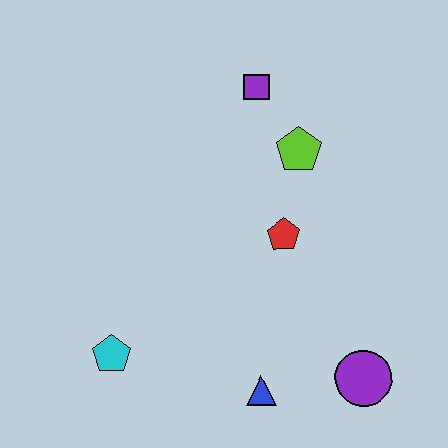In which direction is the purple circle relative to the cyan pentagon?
The purple circle is to the right of the cyan pentagon.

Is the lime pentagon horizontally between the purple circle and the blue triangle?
Yes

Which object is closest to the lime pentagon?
The purple square is closest to the lime pentagon.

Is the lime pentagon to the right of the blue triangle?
Yes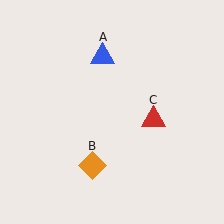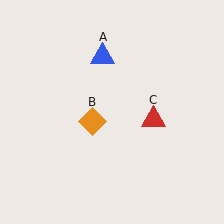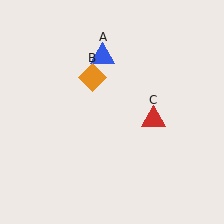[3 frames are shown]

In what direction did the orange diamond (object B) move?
The orange diamond (object B) moved up.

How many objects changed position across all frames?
1 object changed position: orange diamond (object B).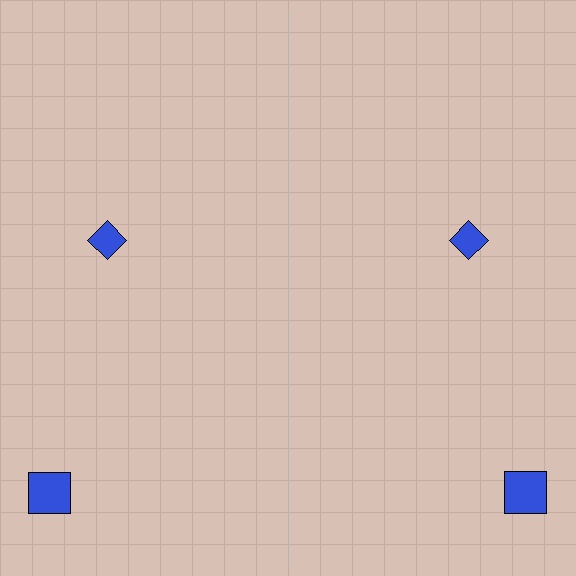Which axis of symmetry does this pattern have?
The pattern has a vertical axis of symmetry running through the center of the image.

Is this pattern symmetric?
Yes, this pattern has bilateral (reflection) symmetry.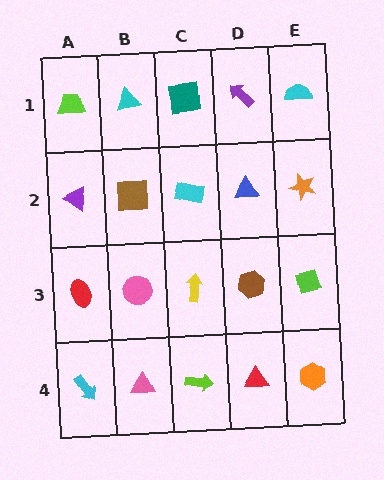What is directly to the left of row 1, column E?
A purple arrow.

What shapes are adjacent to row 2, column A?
A lime trapezoid (row 1, column A), a red ellipse (row 3, column A), a brown square (row 2, column B).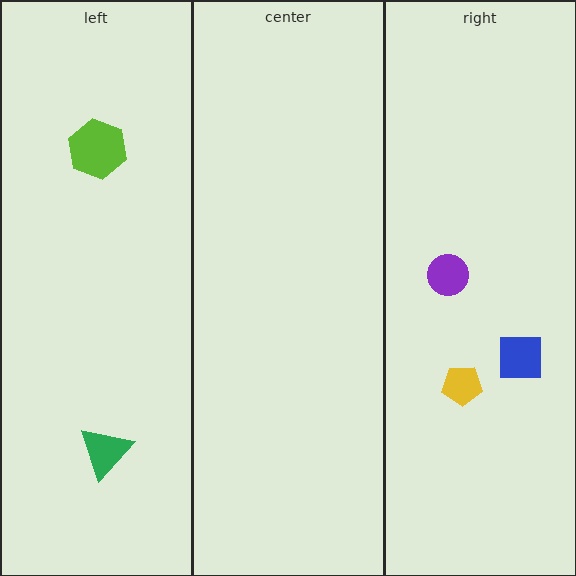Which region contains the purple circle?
The right region.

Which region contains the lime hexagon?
The left region.